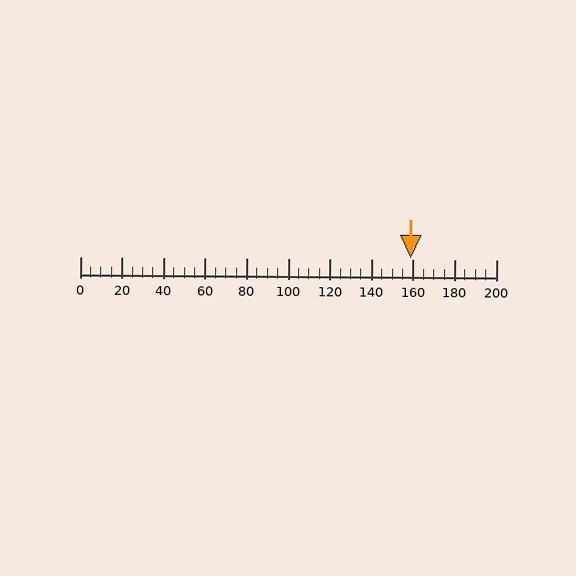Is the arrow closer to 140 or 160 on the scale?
The arrow is closer to 160.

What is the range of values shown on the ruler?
The ruler shows values from 0 to 200.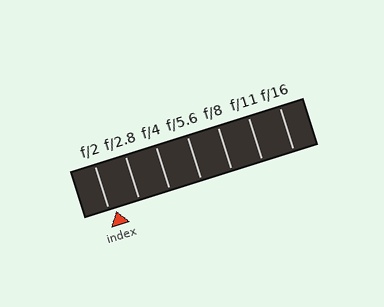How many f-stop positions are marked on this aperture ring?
There are 7 f-stop positions marked.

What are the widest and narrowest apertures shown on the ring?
The widest aperture shown is f/2 and the narrowest is f/16.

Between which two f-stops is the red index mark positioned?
The index mark is between f/2 and f/2.8.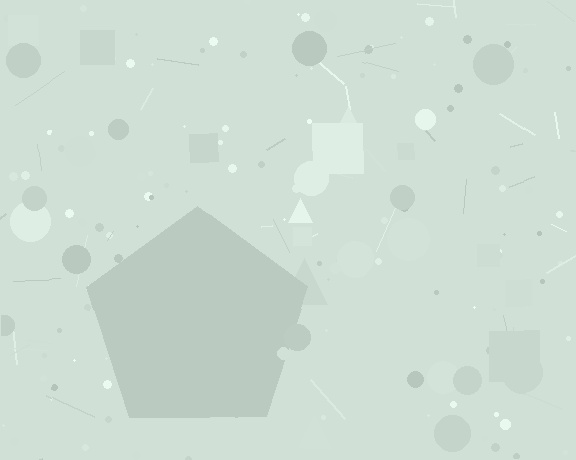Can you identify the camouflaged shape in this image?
The camouflaged shape is a pentagon.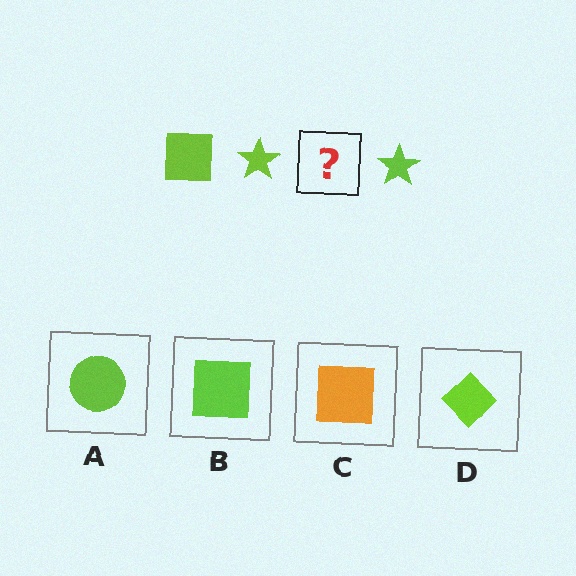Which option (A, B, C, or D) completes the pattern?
B.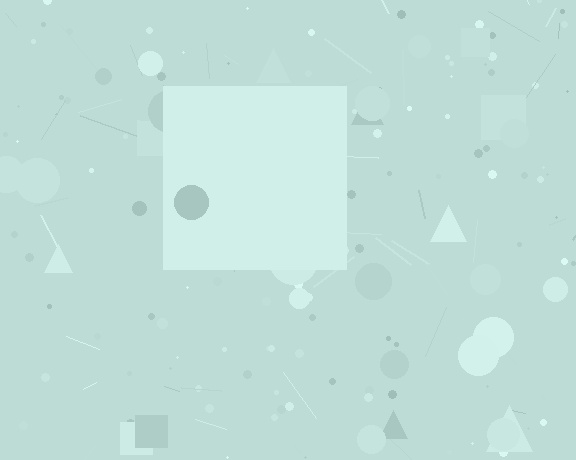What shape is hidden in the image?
A square is hidden in the image.